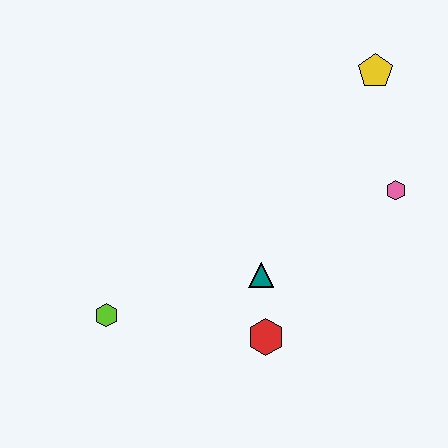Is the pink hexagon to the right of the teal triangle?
Yes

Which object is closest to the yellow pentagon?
The pink hexagon is closest to the yellow pentagon.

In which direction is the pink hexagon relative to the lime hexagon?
The pink hexagon is to the right of the lime hexagon.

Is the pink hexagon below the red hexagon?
No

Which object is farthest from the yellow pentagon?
The lime hexagon is farthest from the yellow pentagon.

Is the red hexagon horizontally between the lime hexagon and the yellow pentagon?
Yes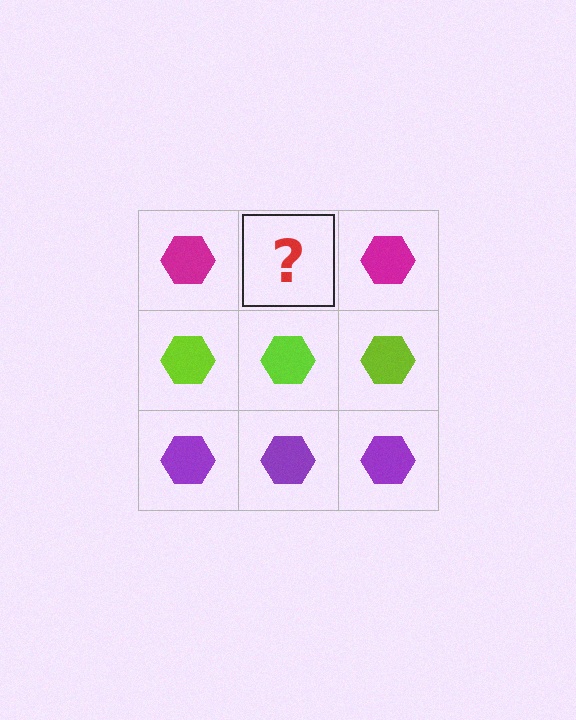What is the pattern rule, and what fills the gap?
The rule is that each row has a consistent color. The gap should be filled with a magenta hexagon.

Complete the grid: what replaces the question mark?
The question mark should be replaced with a magenta hexagon.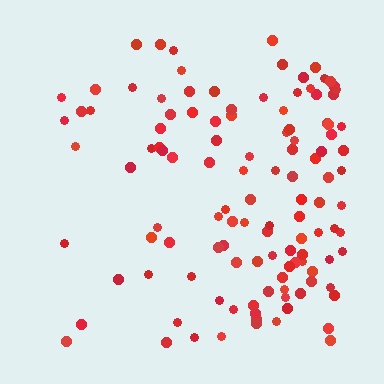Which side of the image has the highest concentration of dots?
The right.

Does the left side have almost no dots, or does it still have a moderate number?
Still a moderate number, just noticeably fewer than the right.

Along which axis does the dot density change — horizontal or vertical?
Horizontal.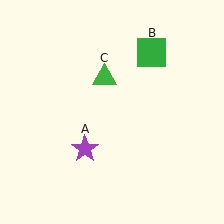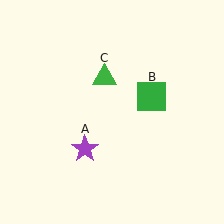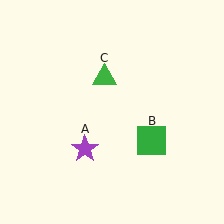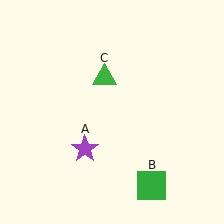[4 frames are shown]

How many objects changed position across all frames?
1 object changed position: green square (object B).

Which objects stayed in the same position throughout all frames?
Purple star (object A) and green triangle (object C) remained stationary.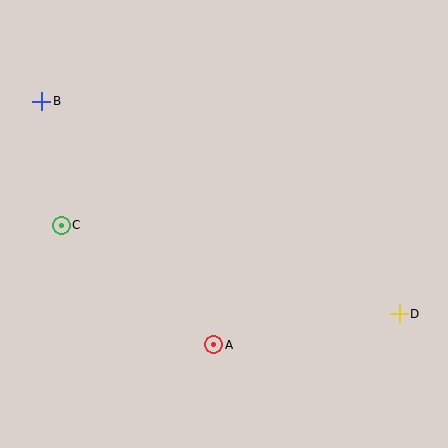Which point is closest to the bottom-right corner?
Point D is closest to the bottom-right corner.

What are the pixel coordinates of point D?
Point D is at (399, 314).